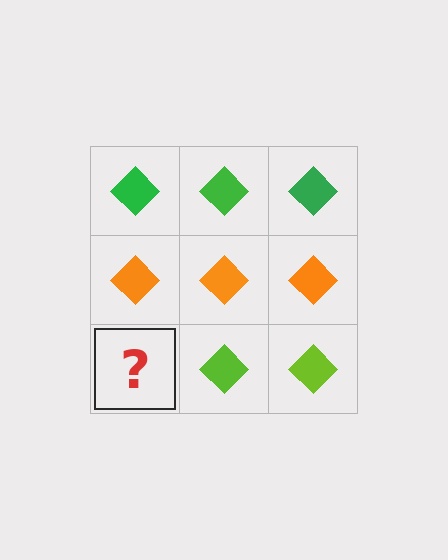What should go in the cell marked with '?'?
The missing cell should contain a lime diamond.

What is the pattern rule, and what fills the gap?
The rule is that each row has a consistent color. The gap should be filled with a lime diamond.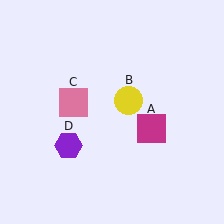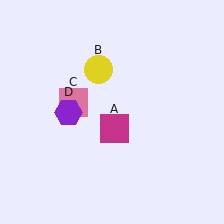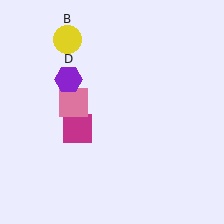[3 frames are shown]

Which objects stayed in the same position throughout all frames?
Pink square (object C) remained stationary.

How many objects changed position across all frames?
3 objects changed position: magenta square (object A), yellow circle (object B), purple hexagon (object D).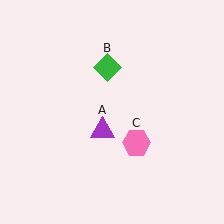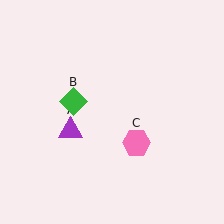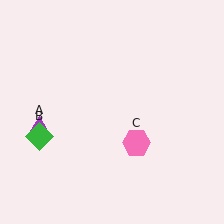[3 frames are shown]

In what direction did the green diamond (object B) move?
The green diamond (object B) moved down and to the left.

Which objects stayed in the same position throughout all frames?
Pink hexagon (object C) remained stationary.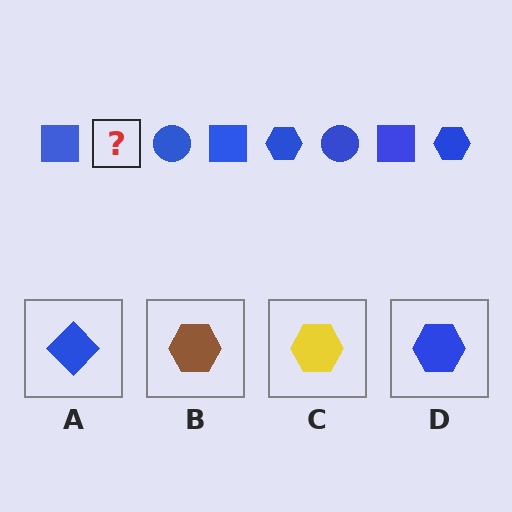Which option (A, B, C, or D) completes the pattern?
D.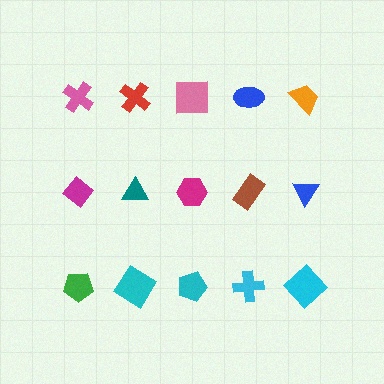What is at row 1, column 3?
A pink square.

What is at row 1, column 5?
An orange trapezoid.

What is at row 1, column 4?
A blue ellipse.